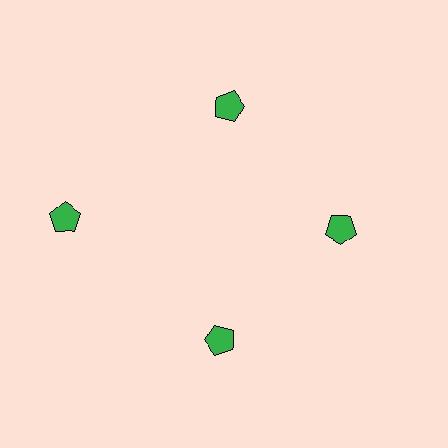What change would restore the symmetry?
The symmetry would be restored by moving it inward, back onto the ring so that all 4 pentagons sit at equal angles and equal distance from the center.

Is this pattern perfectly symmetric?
No. The 4 green pentagons are arranged in a ring, but one element near the 9 o'clock position is pushed outward from the center, breaking the 4-fold rotational symmetry.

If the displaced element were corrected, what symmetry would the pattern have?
It would have 4-fold rotational symmetry — the pattern would map onto itself every 90 degrees.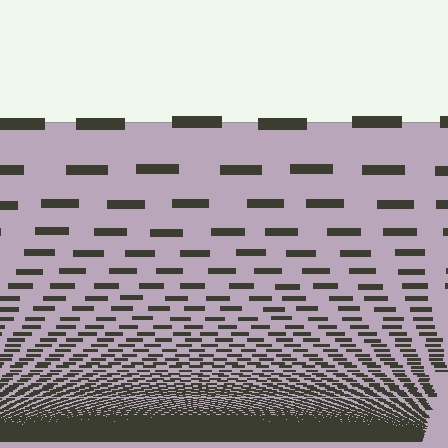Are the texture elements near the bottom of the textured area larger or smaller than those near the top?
Smaller. The gradient is inverted — elements near the bottom are smaller and denser.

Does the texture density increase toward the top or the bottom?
Density increases toward the bottom.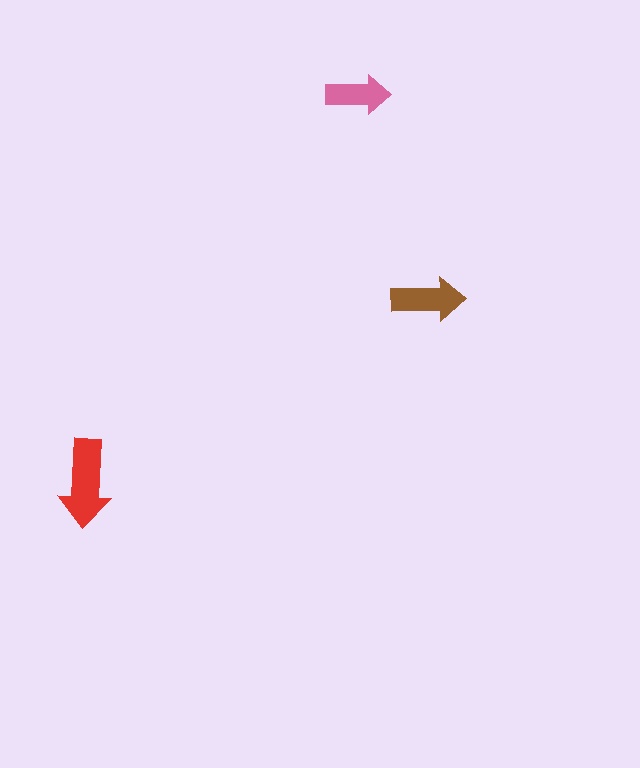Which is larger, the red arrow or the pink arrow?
The red one.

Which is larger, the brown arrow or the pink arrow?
The brown one.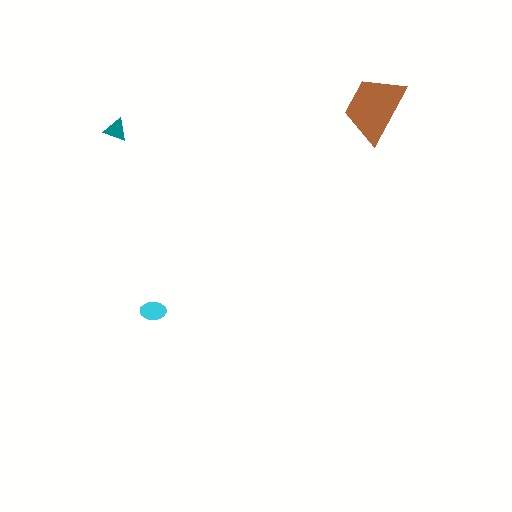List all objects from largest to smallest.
The brown trapezoid, the cyan ellipse, the teal triangle.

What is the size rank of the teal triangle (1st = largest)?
3rd.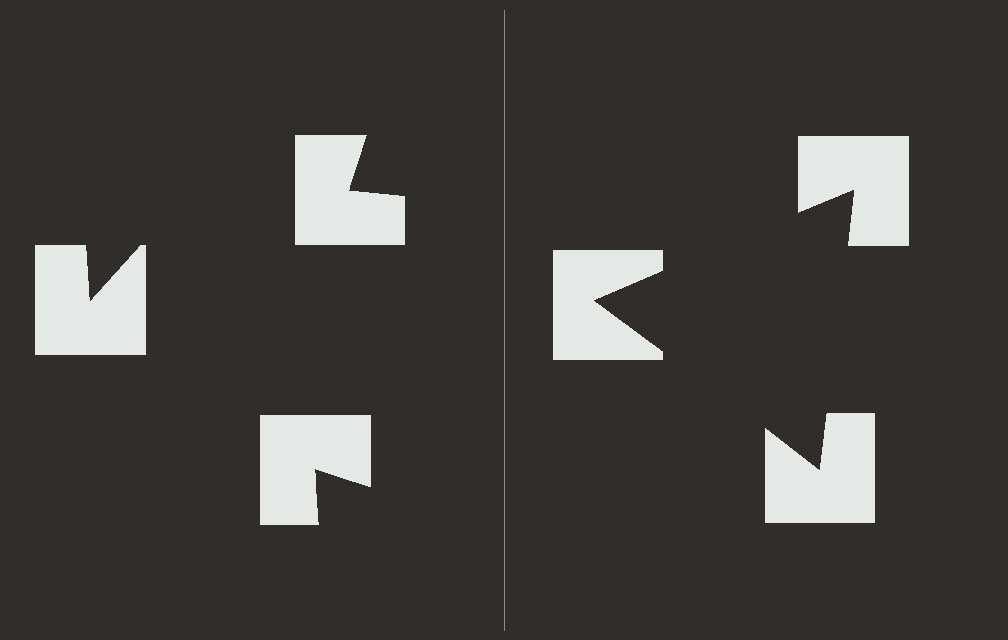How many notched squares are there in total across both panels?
6 — 3 on each side.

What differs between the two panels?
The notched squares are positioned identically on both sides; only the wedge orientations differ. On the right they align to a triangle; on the left they are misaligned.